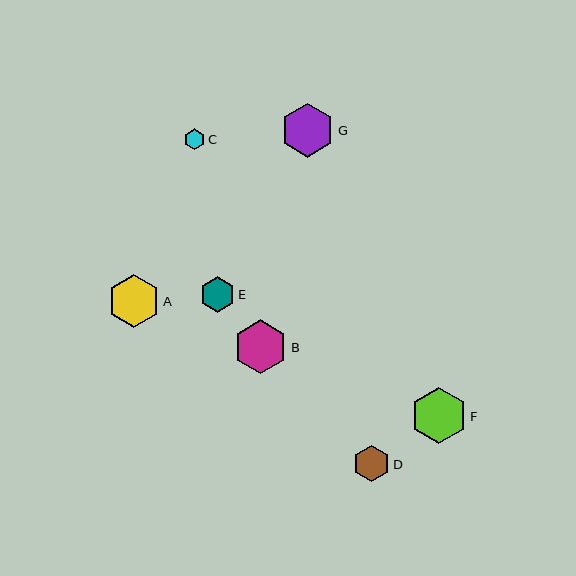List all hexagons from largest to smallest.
From largest to smallest: F, G, B, A, D, E, C.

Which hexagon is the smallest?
Hexagon C is the smallest with a size of approximately 21 pixels.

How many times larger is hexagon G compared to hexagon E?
Hexagon G is approximately 1.5 times the size of hexagon E.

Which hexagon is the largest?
Hexagon F is the largest with a size of approximately 56 pixels.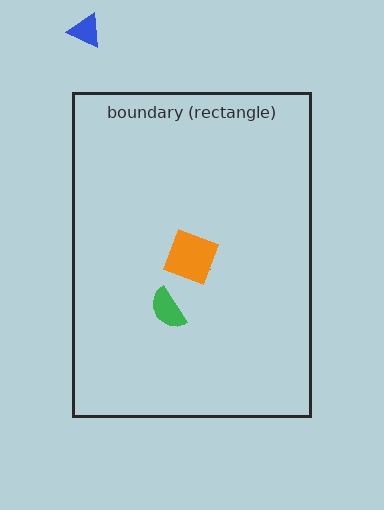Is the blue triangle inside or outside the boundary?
Outside.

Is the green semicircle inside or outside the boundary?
Inside.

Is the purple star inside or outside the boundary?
Inside.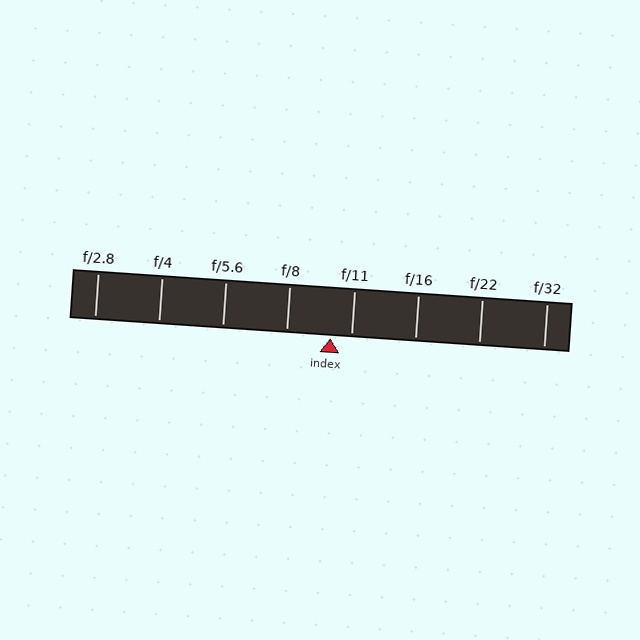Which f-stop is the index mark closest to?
The index mark is closest to f/11.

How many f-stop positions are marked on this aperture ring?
There are 8 f-stop positions marked.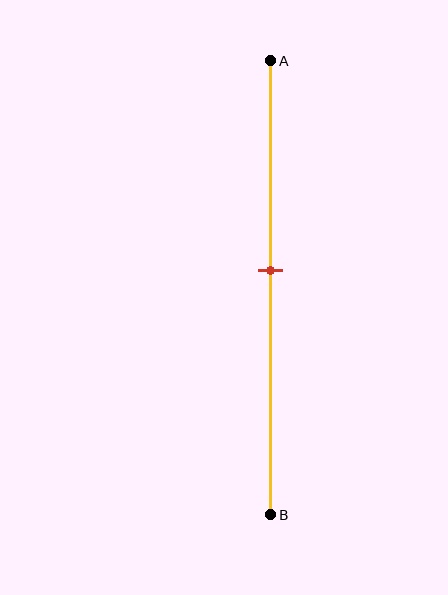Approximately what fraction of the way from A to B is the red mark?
The red mark is approximately 45% of the way from A to B.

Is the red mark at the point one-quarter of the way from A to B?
No, the mark is at about 45% from A, not at the 25% one-quarter point.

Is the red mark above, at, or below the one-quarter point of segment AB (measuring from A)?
The red mark is below the one-quarter point of segment AB.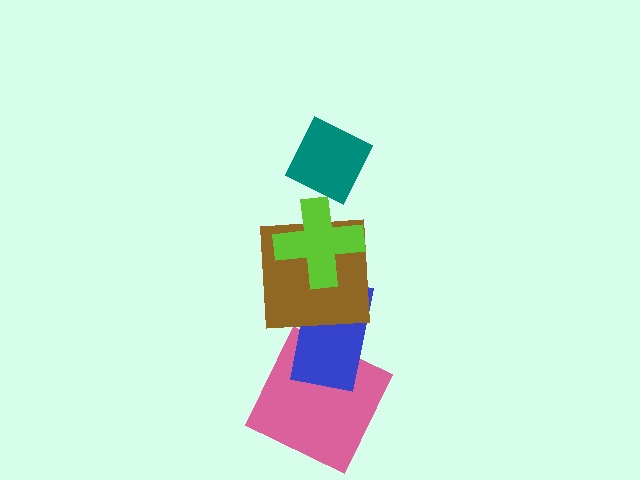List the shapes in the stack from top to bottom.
From top to bottom: the teal diamond, the lime cross, the brown square, the blue rectangle, the pink square.